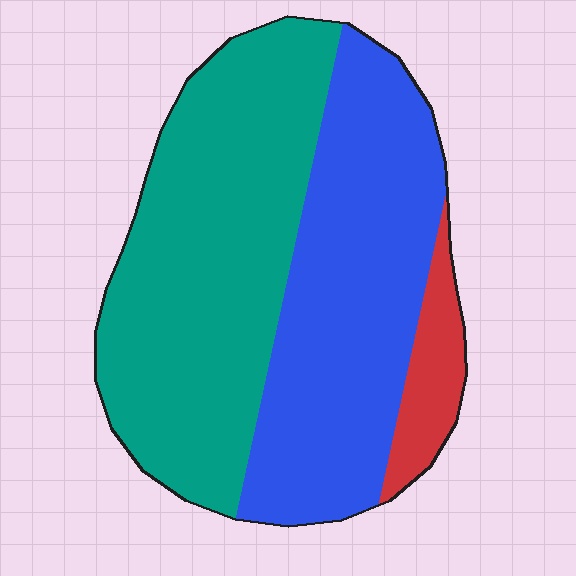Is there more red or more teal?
Teal.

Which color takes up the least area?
Red, at roughly 10%.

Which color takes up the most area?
Teal, at roughly 50%.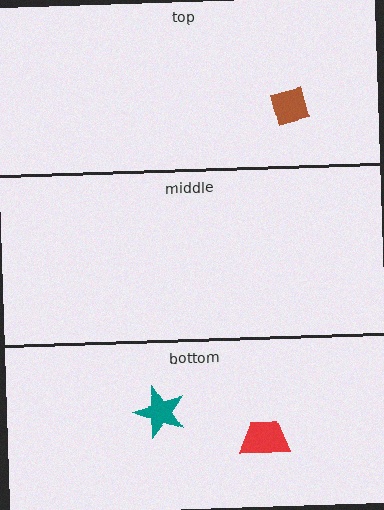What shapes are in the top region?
The brown square.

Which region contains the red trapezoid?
The bottom region.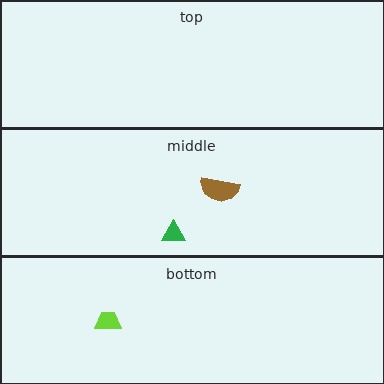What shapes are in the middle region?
The green triangle, the brown semicircle.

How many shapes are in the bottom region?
1.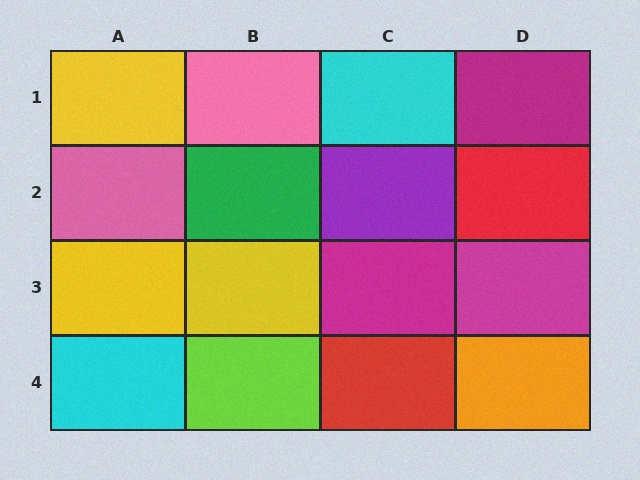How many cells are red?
2 cells are red.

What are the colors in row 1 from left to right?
Yellow, pink, cyan, magenta.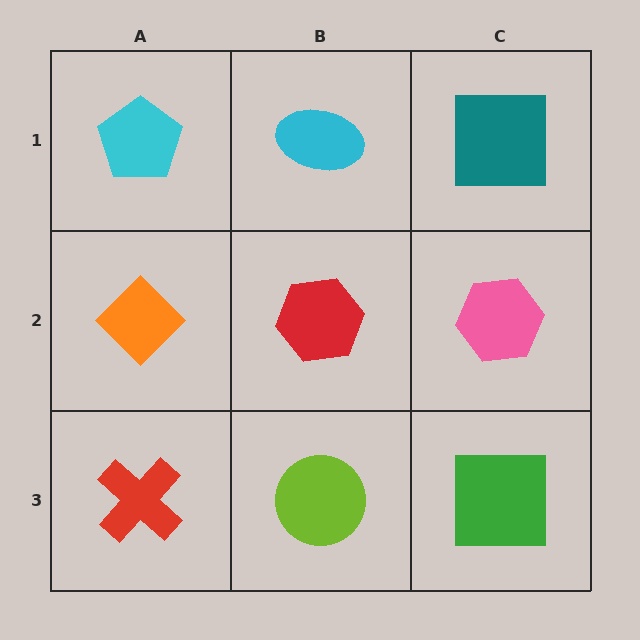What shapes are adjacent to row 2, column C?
A teal square (row 1, column C), a green square (row 3, column C), a red hexagon (row 2, column B).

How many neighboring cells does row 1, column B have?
3.